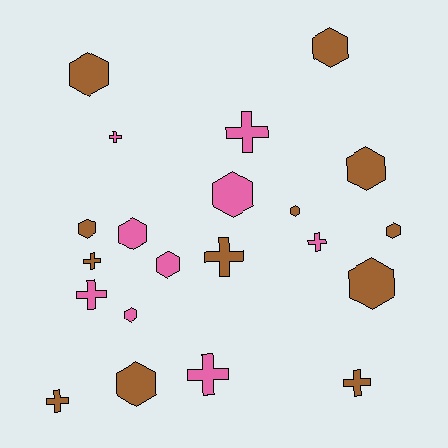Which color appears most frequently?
Brown, with 12 objects.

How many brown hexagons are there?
There are 8 brown hexagons.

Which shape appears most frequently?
Hexagon, with 12 objects.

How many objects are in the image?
There are 21 objects.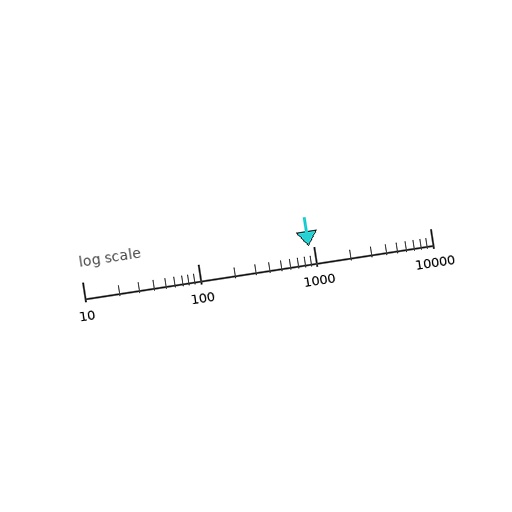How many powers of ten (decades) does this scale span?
The scale spans 3 decades, from 10 to 10000.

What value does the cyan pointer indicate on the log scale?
The pointer indicates approximately 900.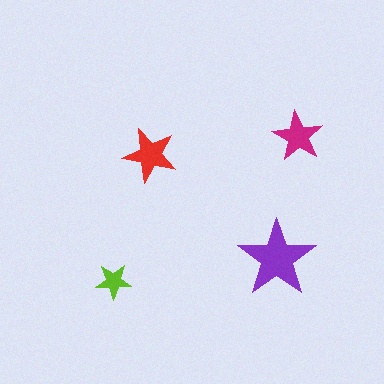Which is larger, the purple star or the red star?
The purple one.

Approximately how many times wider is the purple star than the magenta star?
About 1.5 times wider.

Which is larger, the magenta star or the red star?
The red one.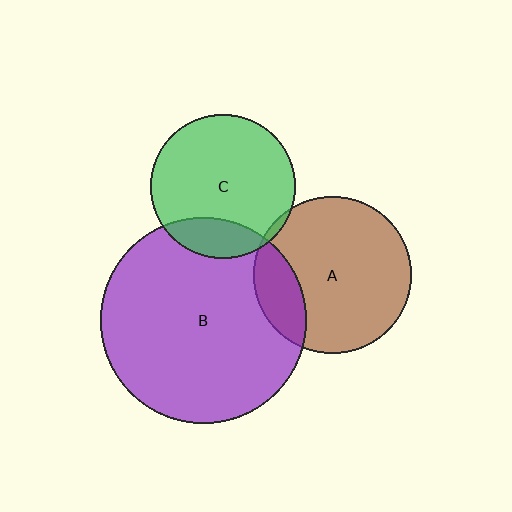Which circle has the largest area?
Circle B (purple).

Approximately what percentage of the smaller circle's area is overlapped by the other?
Approximately 20%.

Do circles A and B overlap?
Yes.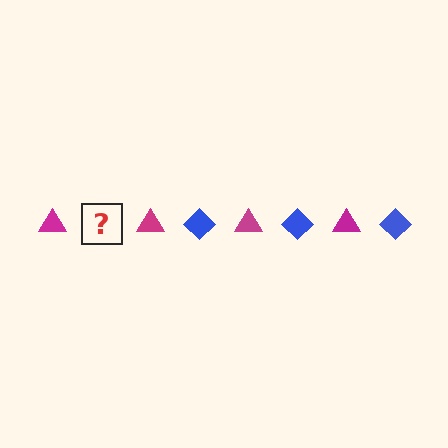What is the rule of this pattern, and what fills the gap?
The rule is that the pattern alternates between magenta triangle and blue diamond. The gap should be filled with a blue diamond.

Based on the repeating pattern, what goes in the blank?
The blank should be a blue diamond.